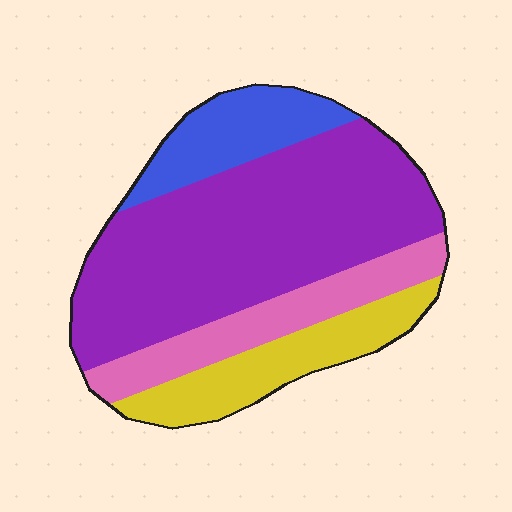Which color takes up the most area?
Purple, at roughly 55%.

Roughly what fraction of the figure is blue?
Blue covers about 15% of the figure.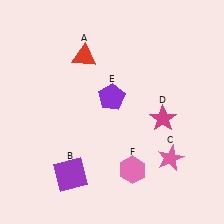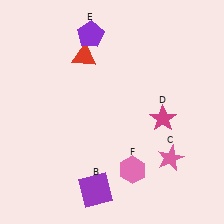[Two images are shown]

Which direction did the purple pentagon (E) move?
The purple pentagon (E) moved up.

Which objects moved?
The objects that moved are: the purple square (B), the purple pentagon (E).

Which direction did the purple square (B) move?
The purple square (B) moved right.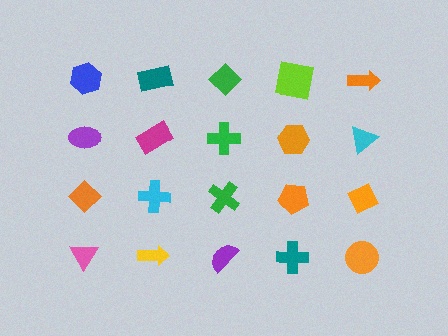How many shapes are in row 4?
5 shapes.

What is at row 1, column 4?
A lime square.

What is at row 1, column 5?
An orange arrow.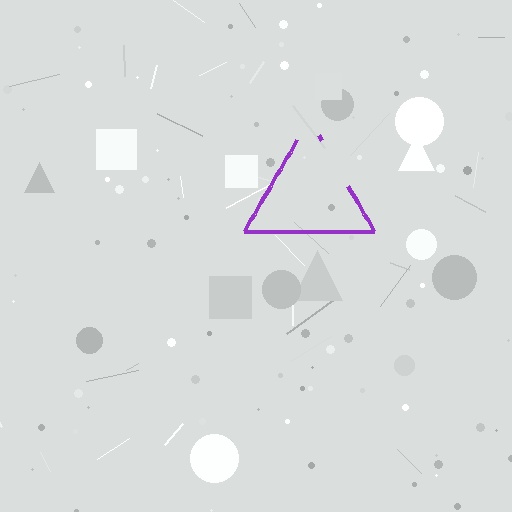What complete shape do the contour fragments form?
The contour fragments form a triangle.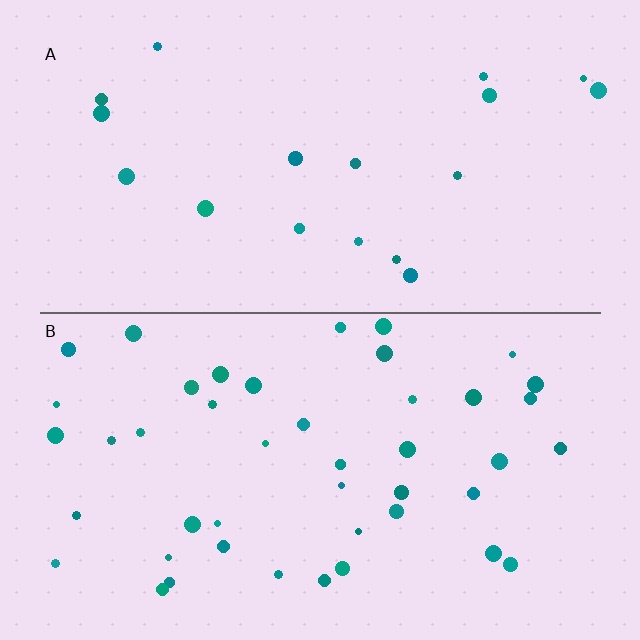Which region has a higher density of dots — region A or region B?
B (the bottom).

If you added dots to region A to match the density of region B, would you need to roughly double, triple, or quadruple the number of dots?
Approximately double.